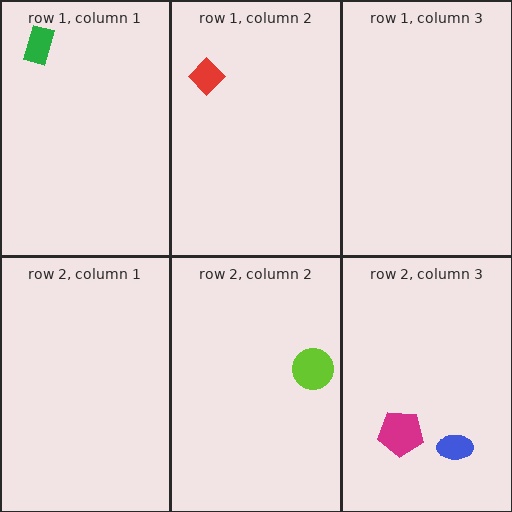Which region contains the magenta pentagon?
The row 2, column 3 region.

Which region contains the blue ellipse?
The row 2, column 3 region.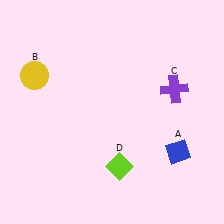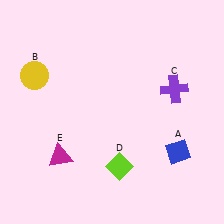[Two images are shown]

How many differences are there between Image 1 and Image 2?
There is 1 difference between the two images.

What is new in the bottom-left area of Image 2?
A magenta triangle (E) was added in the bottom-left area of Image 2.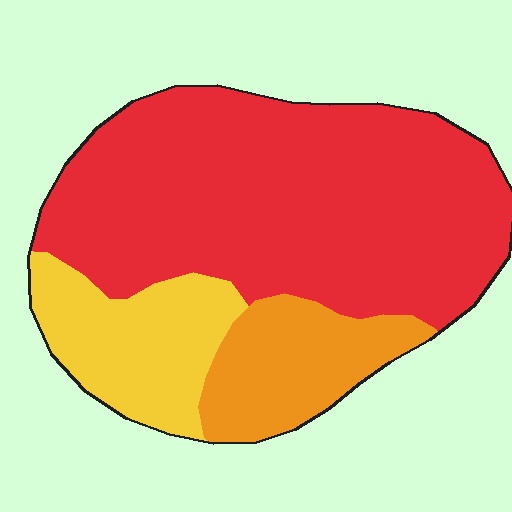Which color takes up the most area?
Red, at roughly 65%.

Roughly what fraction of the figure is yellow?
Yellow takes up between a sixth and a third of the figure.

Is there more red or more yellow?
Red.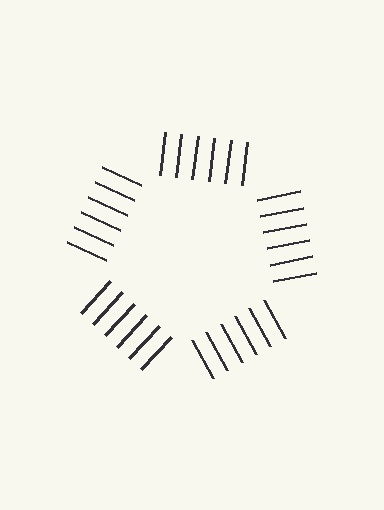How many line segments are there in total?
30 — 6 along each of the 5 edges.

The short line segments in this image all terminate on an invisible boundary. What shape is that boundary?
An illusory pentagon — the line segments terminate on its edges but no continuous stroke is drawn.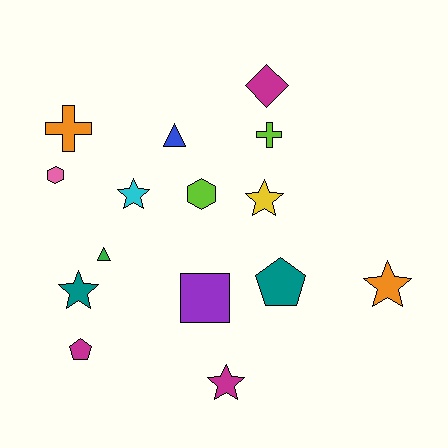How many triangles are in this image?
There are 2 triangles.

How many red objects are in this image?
There are no red objects.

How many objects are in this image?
There are 15 objects.